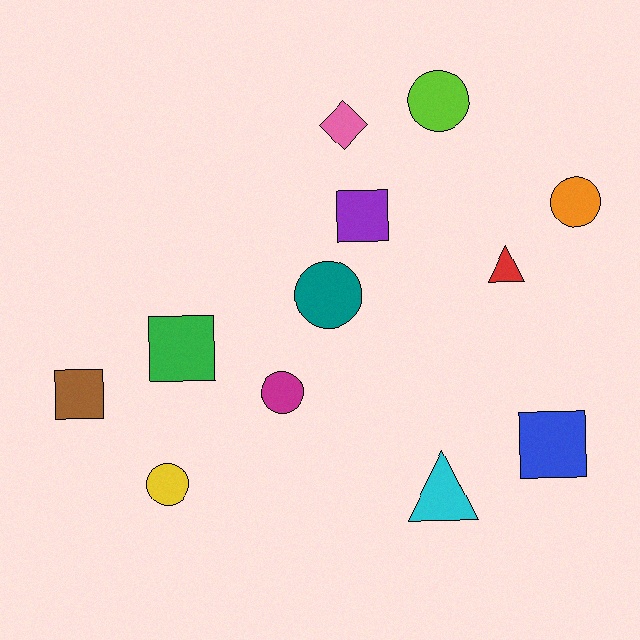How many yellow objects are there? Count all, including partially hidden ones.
There is 1 yellow object.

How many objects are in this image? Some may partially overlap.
There are 12 objects.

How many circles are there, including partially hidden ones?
There are 5 circles.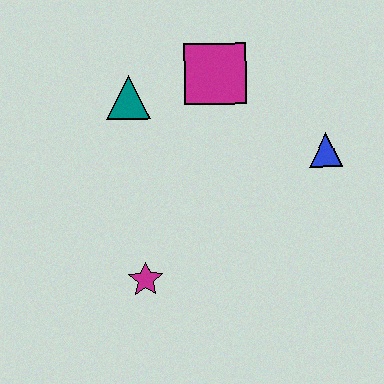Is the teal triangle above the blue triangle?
Yes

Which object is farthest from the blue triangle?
The magenta star is farthest from the blue triangle.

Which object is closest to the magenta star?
The teal triangle is closest to the magenta star.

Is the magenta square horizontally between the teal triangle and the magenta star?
No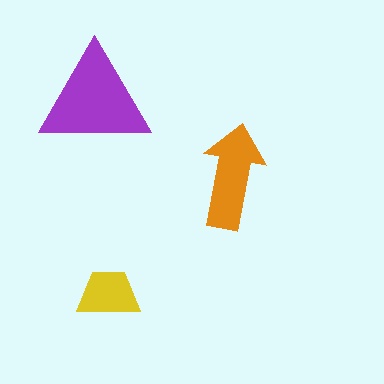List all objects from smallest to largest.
The yellow trapezoid, the orange arrow, the purple triangle.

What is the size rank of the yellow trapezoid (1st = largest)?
3rd.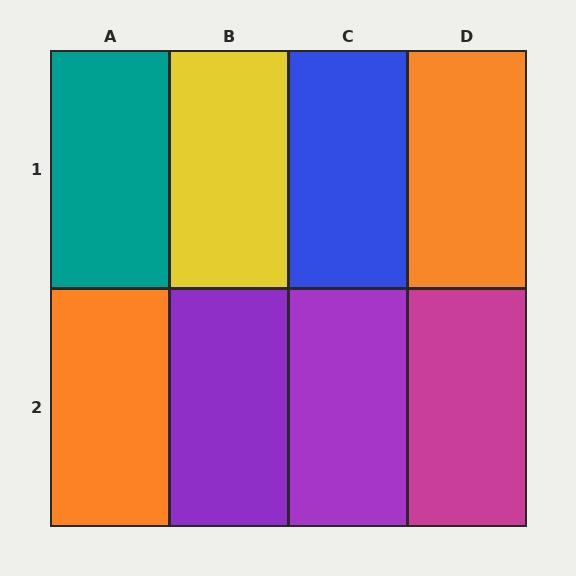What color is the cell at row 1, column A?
Teal.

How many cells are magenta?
1 cell is magenta.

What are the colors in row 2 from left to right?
Orange, purple, purple, magenta.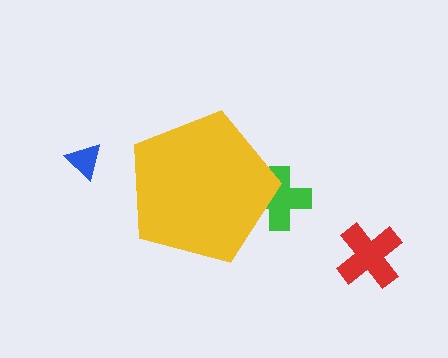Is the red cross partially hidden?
No, the red cross is fully visible.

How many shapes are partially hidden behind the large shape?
1 shape is partially hidden.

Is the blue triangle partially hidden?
No, the blue triangle is fully visible.